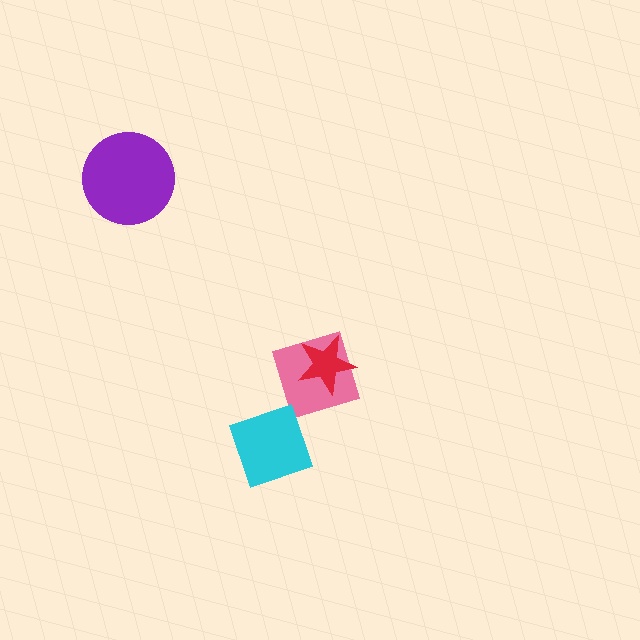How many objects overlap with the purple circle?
0 objects overlap with the purple circle.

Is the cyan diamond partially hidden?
No, no other shape covers it.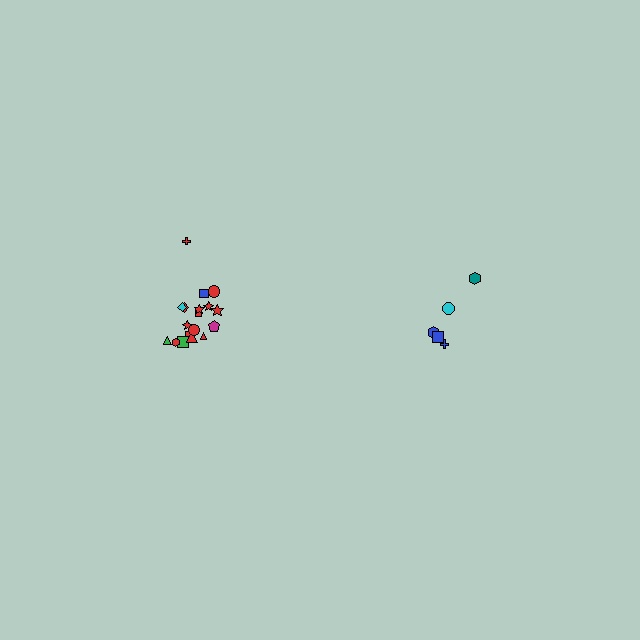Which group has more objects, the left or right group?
The left group.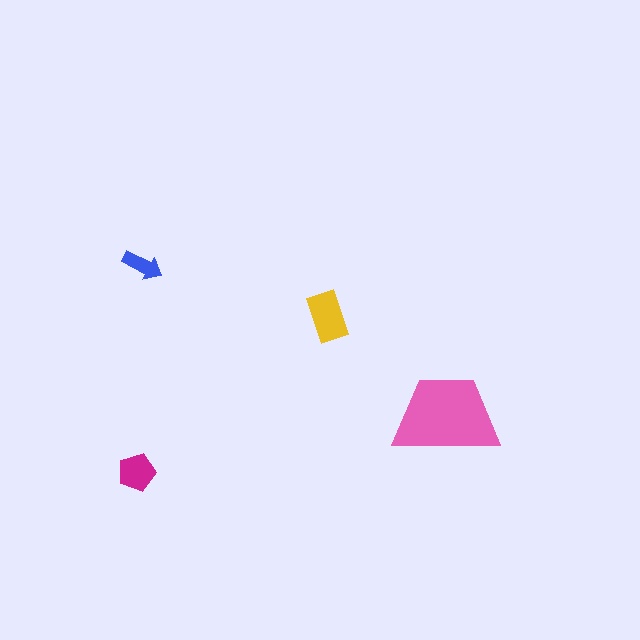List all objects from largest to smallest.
The pink trapezoid, the yellow rectangle, the magenta pentagon, the blue arrow.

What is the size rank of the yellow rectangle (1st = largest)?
2nd.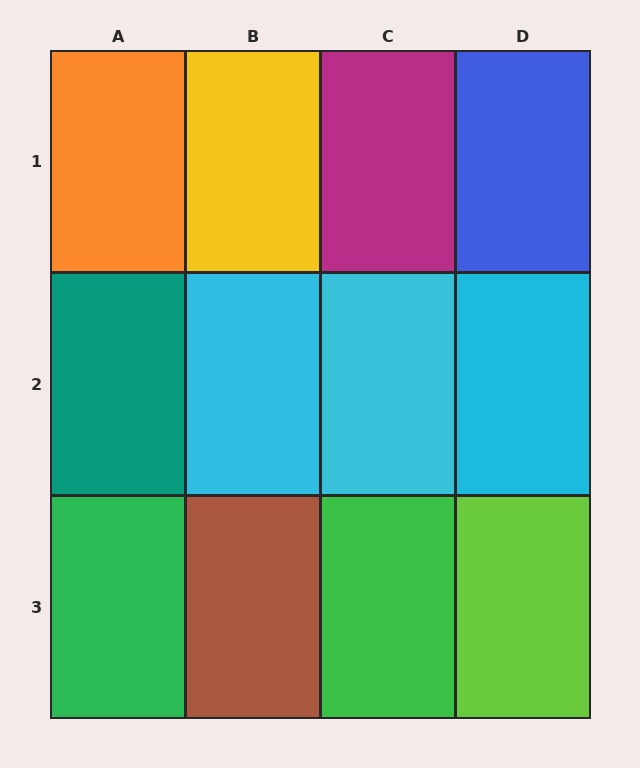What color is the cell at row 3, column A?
Green.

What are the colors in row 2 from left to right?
Teal, cyan, cyan, cyan.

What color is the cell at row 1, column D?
Blue.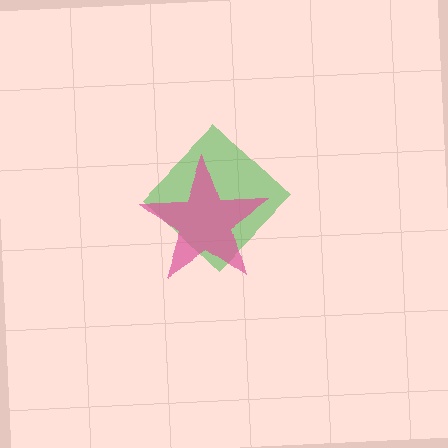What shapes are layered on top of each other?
The layered shapes are: a green diamond, a pink star.